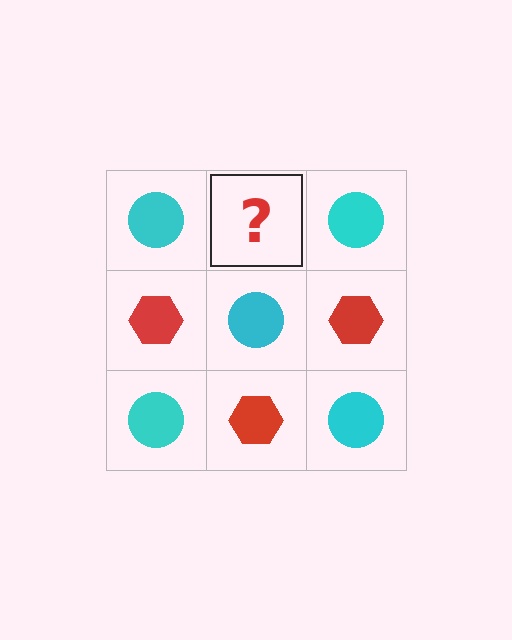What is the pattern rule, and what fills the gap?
The rule is that it alternates cyan circle and red hexagon in a checkerboard pattern. The gap should be filled with a red hexagon.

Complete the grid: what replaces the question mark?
The question mark should be replaced with a red hexagon.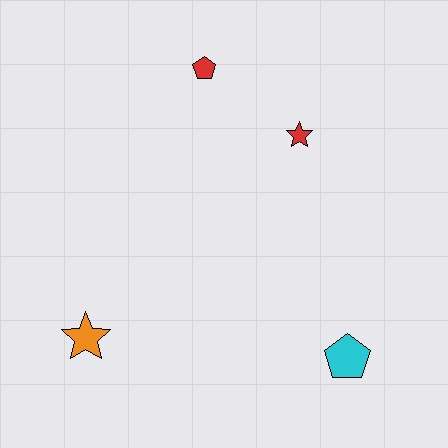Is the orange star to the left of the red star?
Yes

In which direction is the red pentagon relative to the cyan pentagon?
The red pentagon is above the cyan pentagon.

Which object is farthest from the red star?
The orange star is farthest from the red star.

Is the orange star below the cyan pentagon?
No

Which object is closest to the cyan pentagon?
The red star is closest to the cyan pentagon.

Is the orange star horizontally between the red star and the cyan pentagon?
No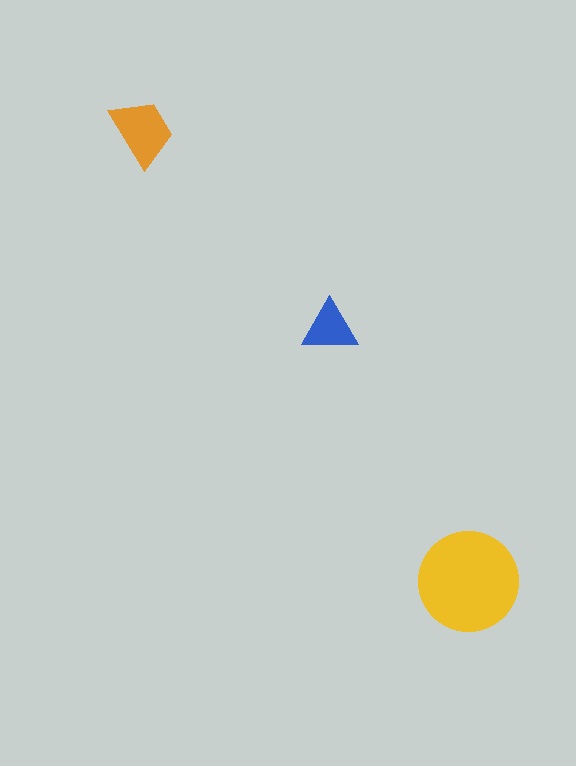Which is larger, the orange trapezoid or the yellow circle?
The yellow circle.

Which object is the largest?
The yellow circle.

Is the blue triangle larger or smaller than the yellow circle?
Smaller.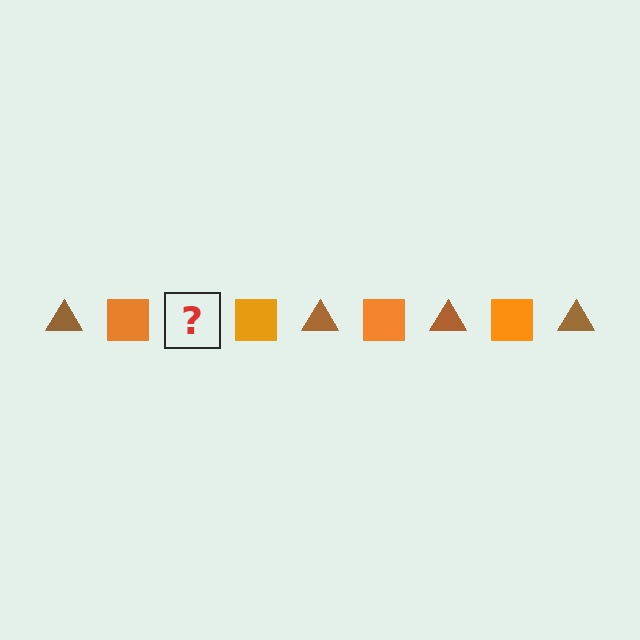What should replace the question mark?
The question mark should be replaced with a brown triangle.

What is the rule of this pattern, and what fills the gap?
The rule is that the pattern alternates between brown triangle and orange square. The gap should be filled with a brown triangle.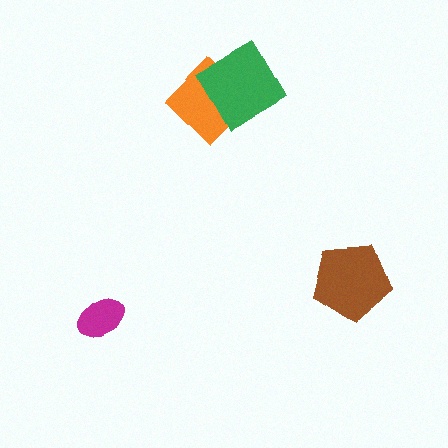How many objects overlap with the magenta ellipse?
0 objects overlap with the magenta ellipse.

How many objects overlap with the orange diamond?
1 object overlaps with the orange diamond.